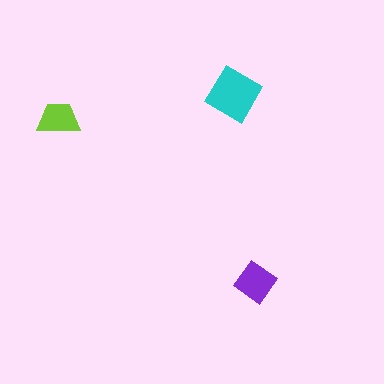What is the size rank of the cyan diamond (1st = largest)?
1st.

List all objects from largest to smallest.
The cyan diamond, the purple diamond, the lime trapezoid.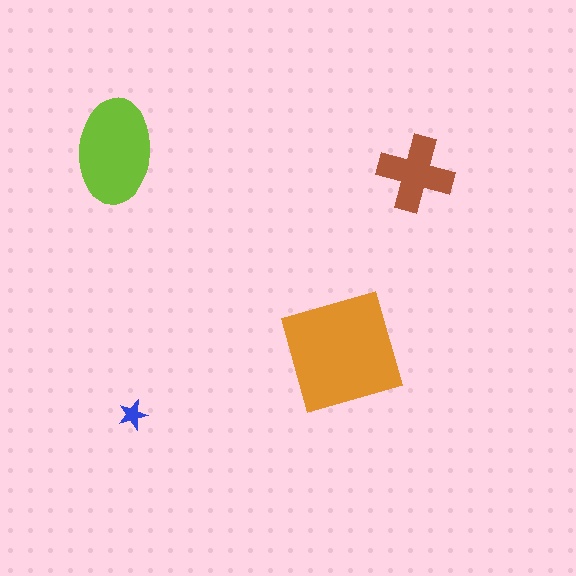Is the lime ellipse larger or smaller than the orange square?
Smaller.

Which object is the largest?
The orange square.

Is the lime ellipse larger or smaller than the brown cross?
Larger.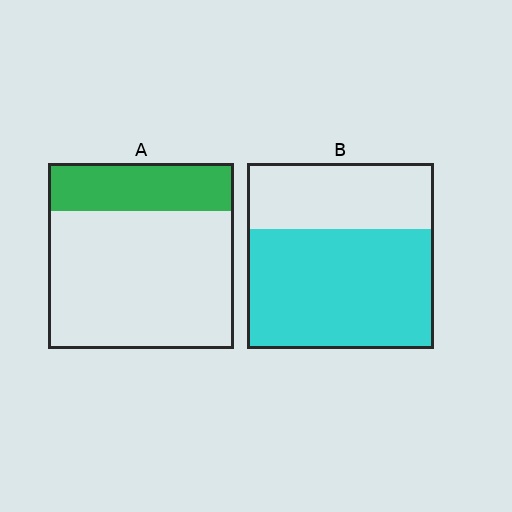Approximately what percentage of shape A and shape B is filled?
A is approximately 25% and B is approximately 65%.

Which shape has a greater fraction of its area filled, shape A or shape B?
Shape B.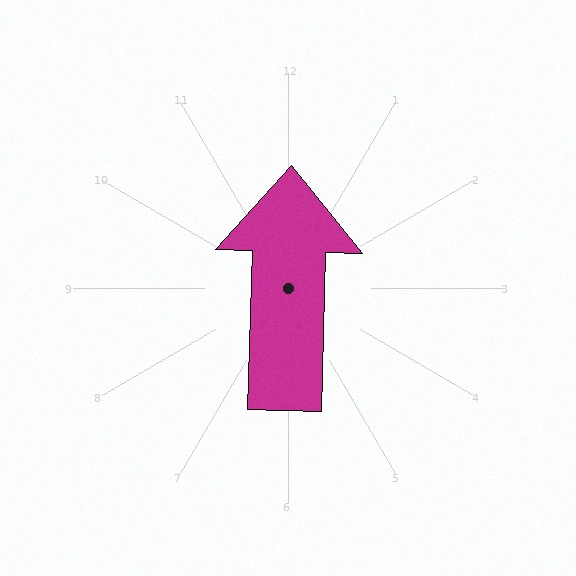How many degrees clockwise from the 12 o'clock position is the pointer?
Approximately 2 degrees.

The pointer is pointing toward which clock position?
Roughly 12 o'clock.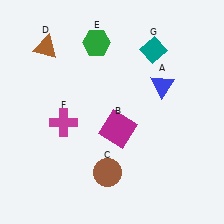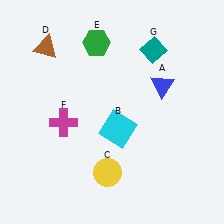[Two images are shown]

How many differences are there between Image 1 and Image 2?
There are 2 differences between the two images.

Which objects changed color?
B changed from magenta to cyan. C changed from brown to yellow.